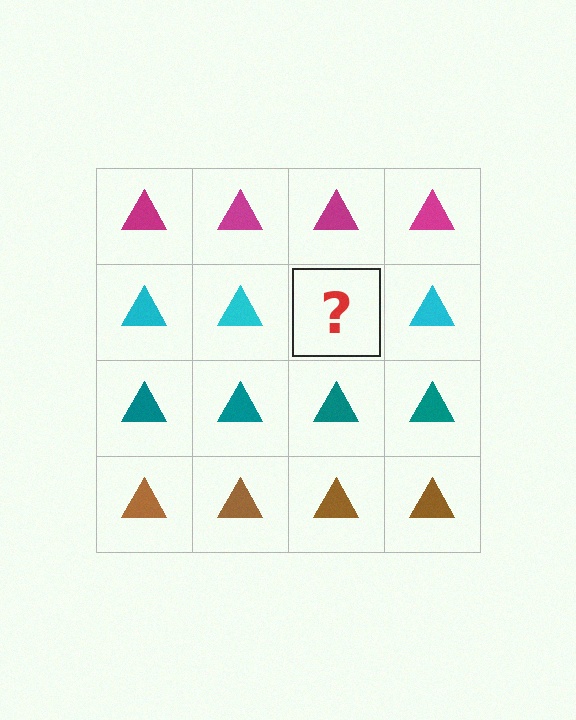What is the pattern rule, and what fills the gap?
The rule is that each row has a consistent color. The gap should be filled with a cyan triangle.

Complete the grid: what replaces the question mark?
The question mark should be replaced with a cyan triangle.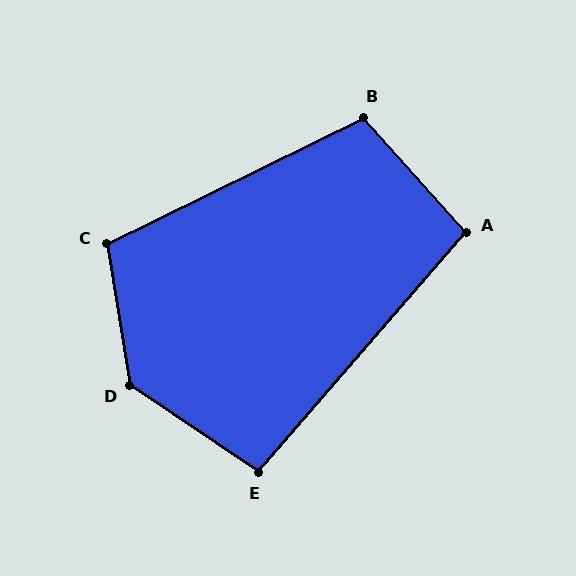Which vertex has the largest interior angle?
D, at approximately 133 degrees.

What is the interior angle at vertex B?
Approximately 105 degrees (obtuse).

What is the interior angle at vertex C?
Approximately 107 degrees (obtuse).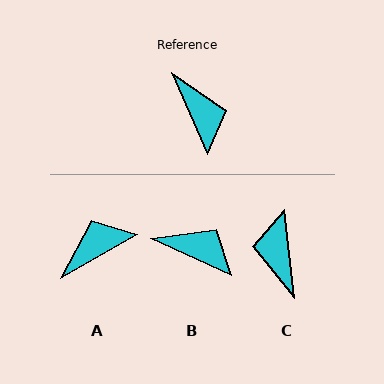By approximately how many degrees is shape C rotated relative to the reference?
Approximately 163 degrees counter-clockwise.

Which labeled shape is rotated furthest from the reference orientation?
C, about 163 degrees away.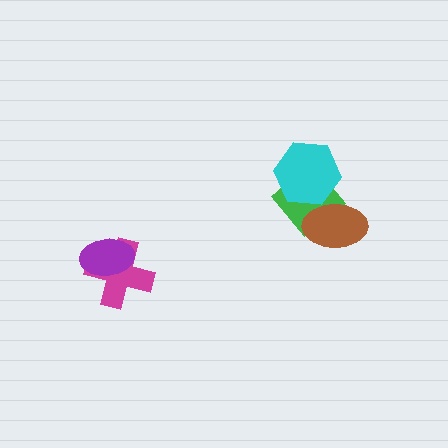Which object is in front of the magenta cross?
The purple ellipse is in front of the magenta cross.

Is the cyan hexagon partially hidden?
Yes, it is partially covered by another shape.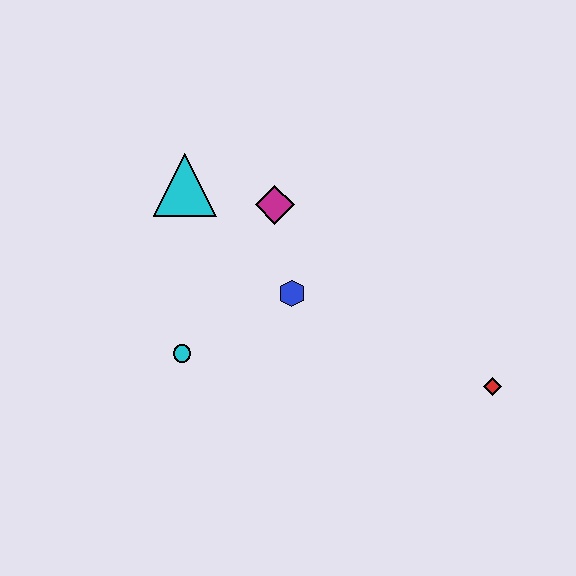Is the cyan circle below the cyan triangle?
Yes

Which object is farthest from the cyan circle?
The red diamond is farthest from the cyan circle.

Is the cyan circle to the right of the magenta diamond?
No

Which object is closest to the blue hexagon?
The magenta diamond is closest to the blue hexagon.